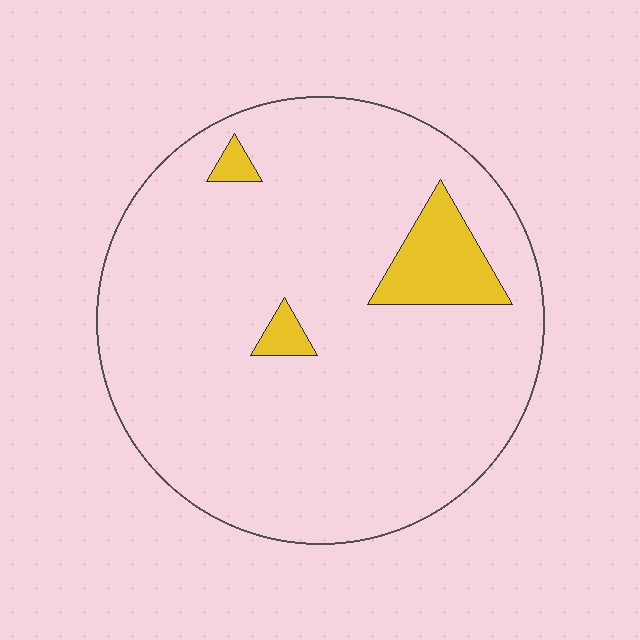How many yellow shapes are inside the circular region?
3.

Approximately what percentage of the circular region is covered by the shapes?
Approximately 10%.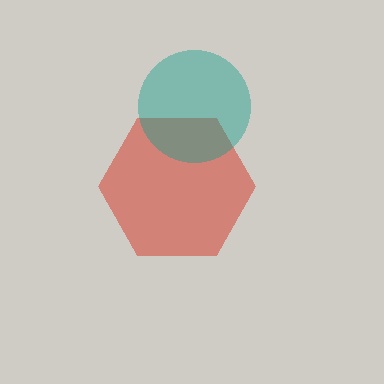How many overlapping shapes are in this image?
There are 2 overlapping shapes in the image.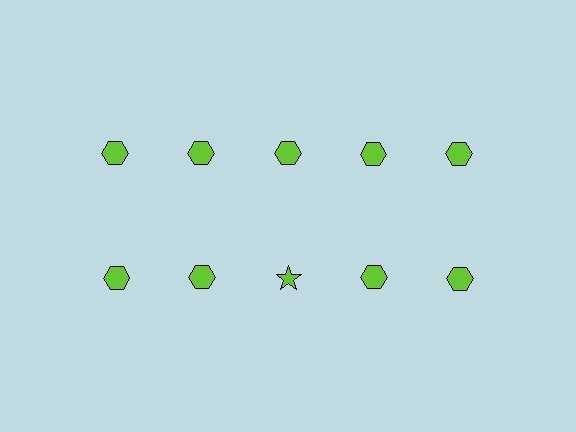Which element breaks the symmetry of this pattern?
The lime star in the second row, center column breaks the symmetry. All other shapes are lime hexagons.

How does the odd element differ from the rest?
It has a different shape: star instead of hexagon.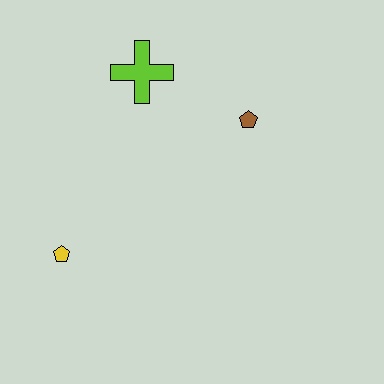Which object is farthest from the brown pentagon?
The yellow pentagon is farthest from the brown pentagon.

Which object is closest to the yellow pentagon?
The lime cross is closest to the yellow pentagon.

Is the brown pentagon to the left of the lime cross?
No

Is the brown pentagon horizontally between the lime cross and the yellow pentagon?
No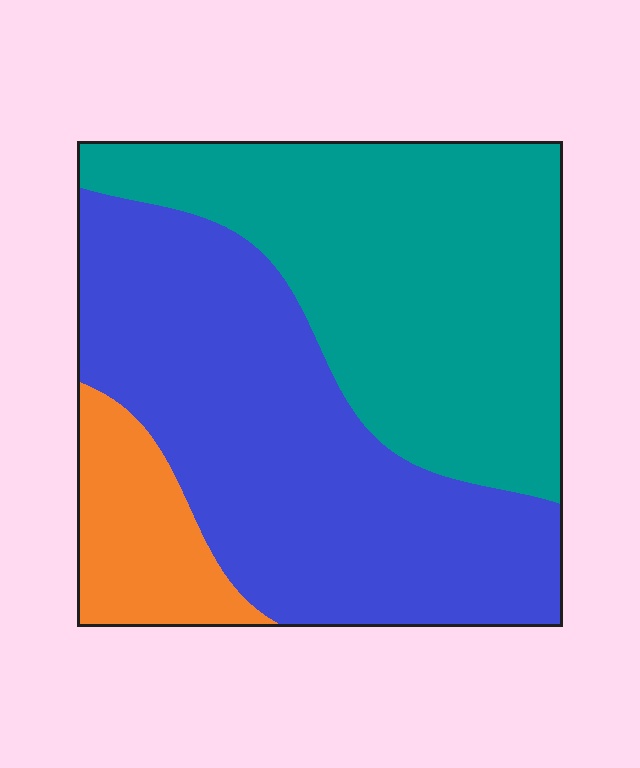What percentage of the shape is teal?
Teal covers about 40% of the shape.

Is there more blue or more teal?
Blue.